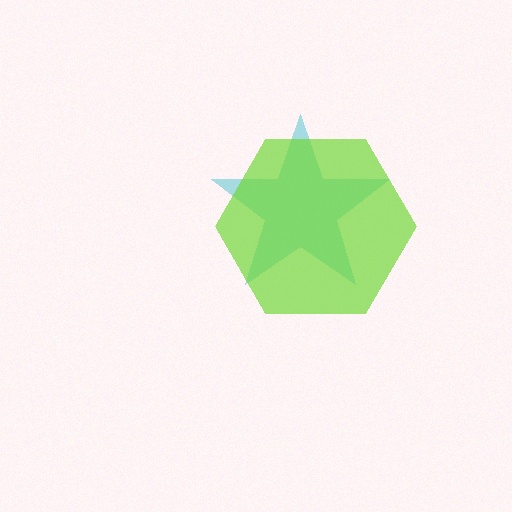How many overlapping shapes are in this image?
There are 2 overlapping shapes in the image.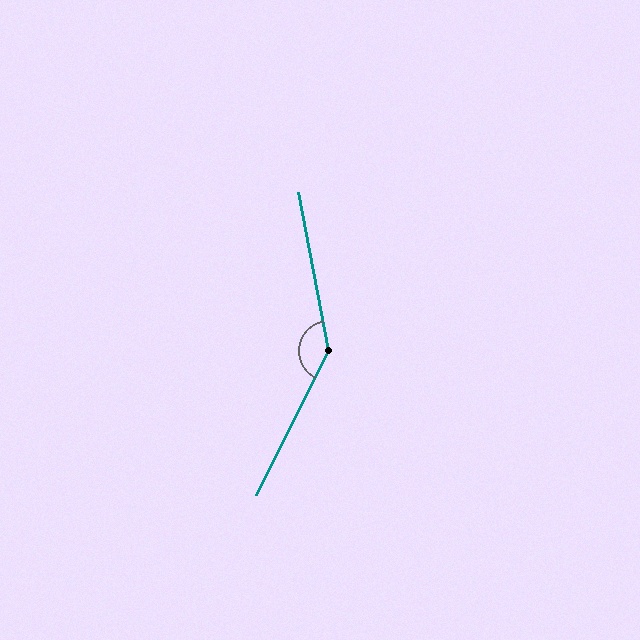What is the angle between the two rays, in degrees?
Approximately 143 degrees.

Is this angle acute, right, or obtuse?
It is obtuse.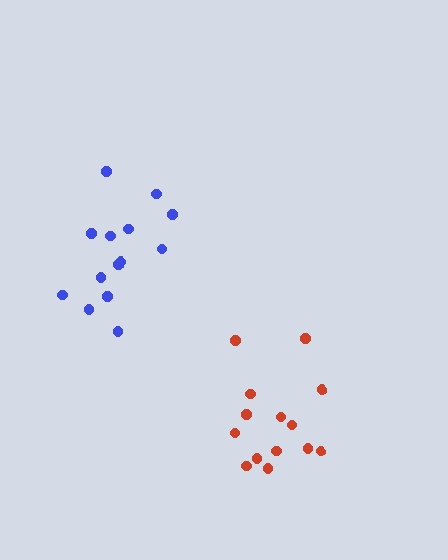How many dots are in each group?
Group 1: 14 dots, Group 2: 14 dots (28 total).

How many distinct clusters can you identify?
There are 2 distinct clusters.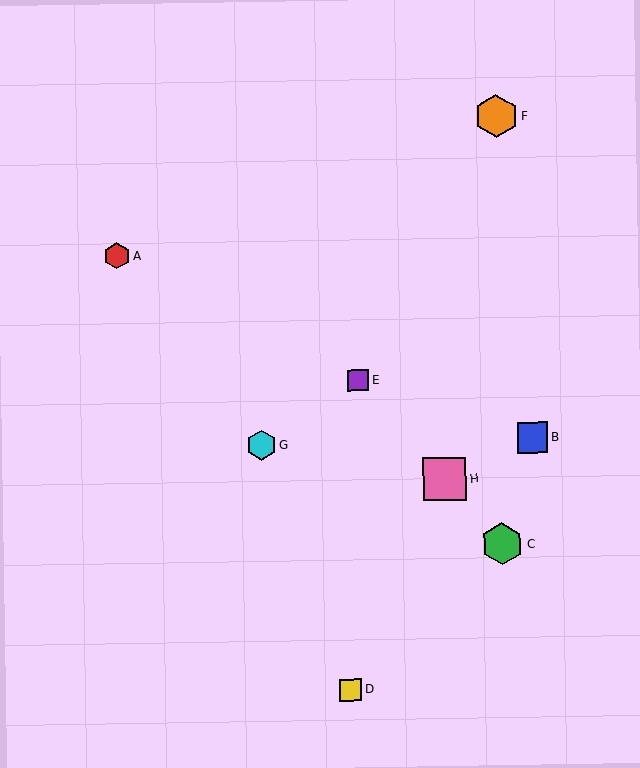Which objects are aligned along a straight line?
Objects C, E, H are aligned along a straight line.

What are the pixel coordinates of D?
Object D is at (350, 690).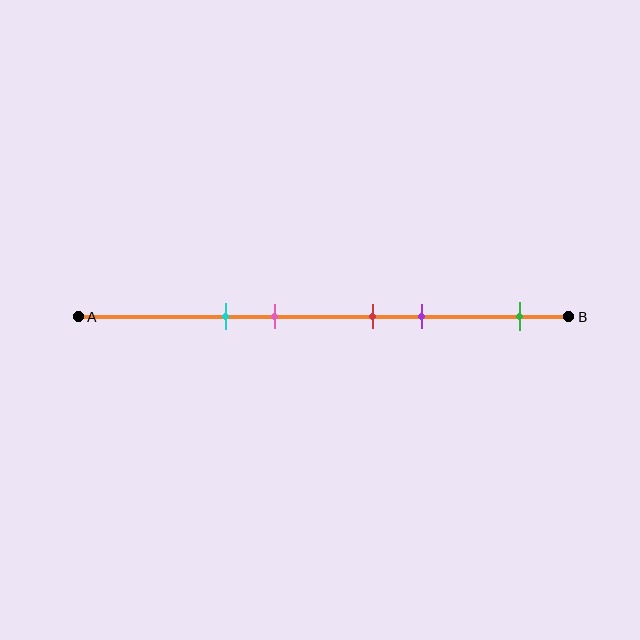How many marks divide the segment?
There are 5 marks dividing the segment.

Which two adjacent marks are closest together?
The red and purple marks are the closest adjacent pair.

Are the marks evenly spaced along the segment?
No, the marks are not evenly spaced.